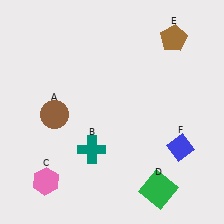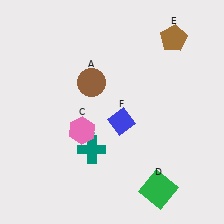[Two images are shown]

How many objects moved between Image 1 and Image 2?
3 objects moved between the two images.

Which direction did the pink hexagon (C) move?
The pink hexagon (C) moved up.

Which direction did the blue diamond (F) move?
The blue diamond (F) moved left.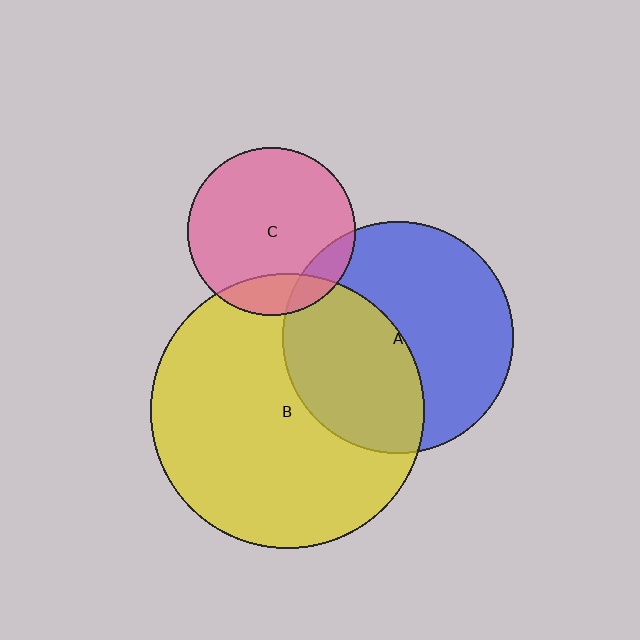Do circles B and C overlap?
Yes.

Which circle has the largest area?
Circle B (yellow).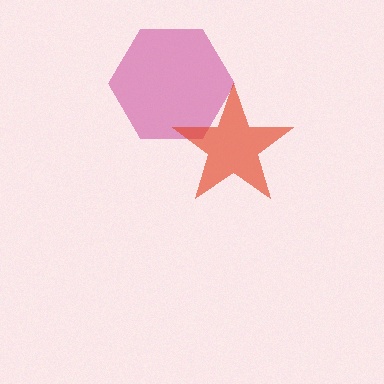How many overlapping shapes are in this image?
There are 2 overlapping shapes in the image.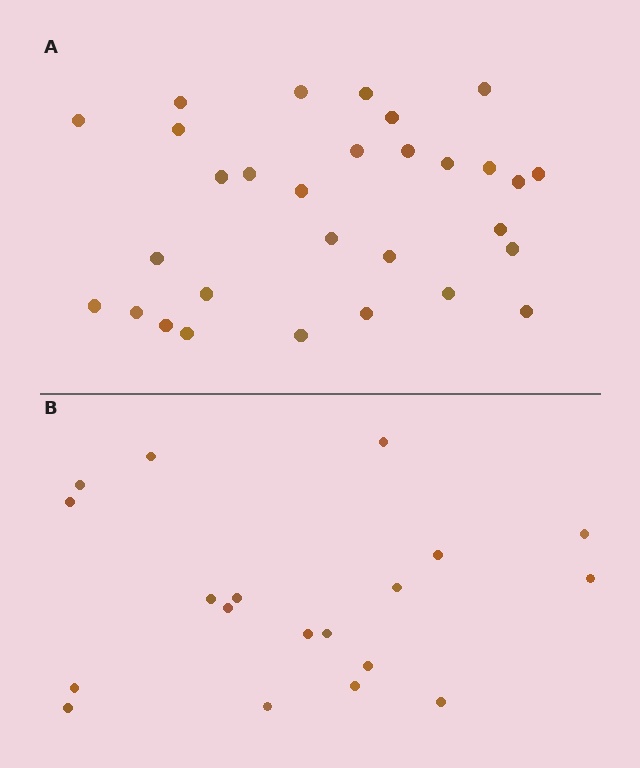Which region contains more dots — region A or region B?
Region A (the top region) has more dots.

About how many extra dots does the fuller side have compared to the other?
Region A has roughly 12 or so more dots than region B.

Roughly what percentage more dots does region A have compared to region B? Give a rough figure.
About 60% more.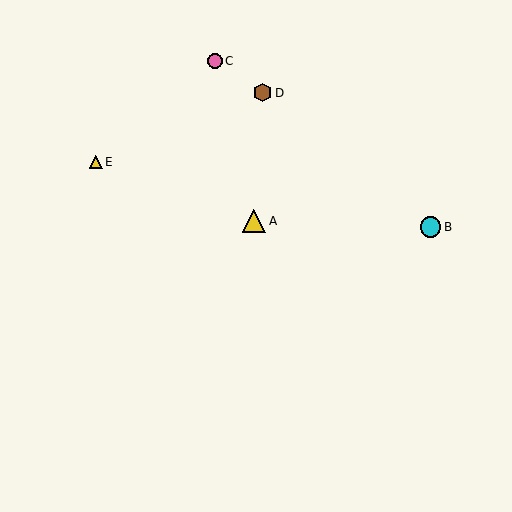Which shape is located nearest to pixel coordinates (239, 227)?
The yellow triangle (labeled A) at (254, 221) is nearest to that location.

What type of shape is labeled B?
Shape B is a cyan circle.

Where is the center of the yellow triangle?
The center of the yellow triangle is at (254, 221).